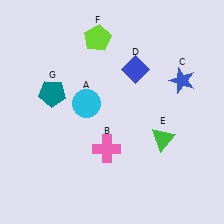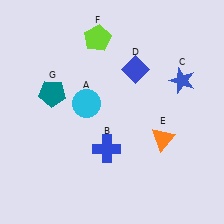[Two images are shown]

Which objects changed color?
B changed from pink to blue. E changed from green to orange.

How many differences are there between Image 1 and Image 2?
There are 2 differences between the two images.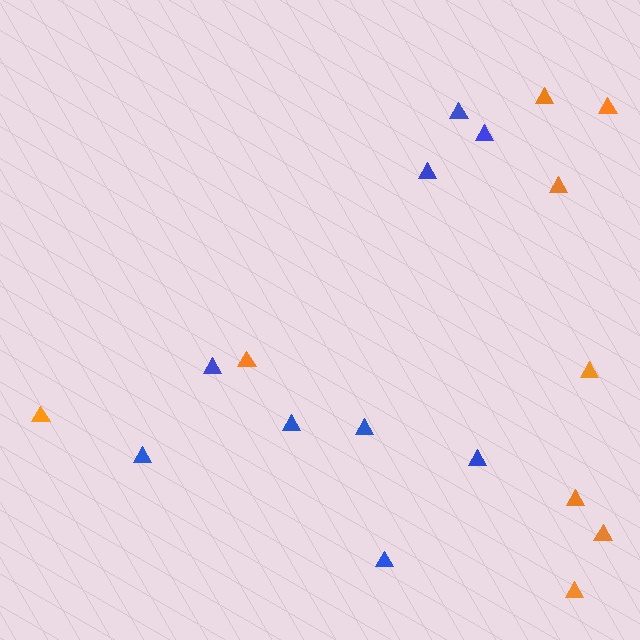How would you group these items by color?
There are 2 groups: one group of orange triangles (9) and one group of blue triangles (9).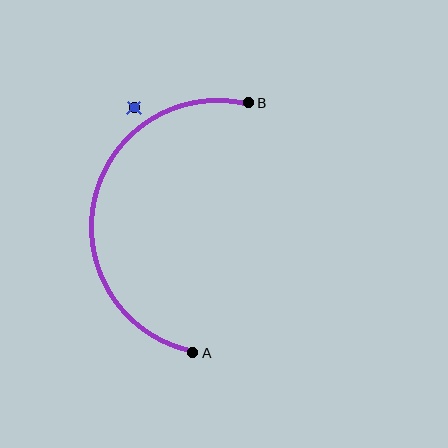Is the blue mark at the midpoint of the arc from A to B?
No — the blue mark does not lie on the arc at all. It sits slightly outside the curve.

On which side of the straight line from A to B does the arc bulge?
The arc bulges to the left of the straight line connecting A and B.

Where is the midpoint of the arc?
The arc midpoint is the point on the curve farthest from the straight line joining A and B. It sits to the left of that line.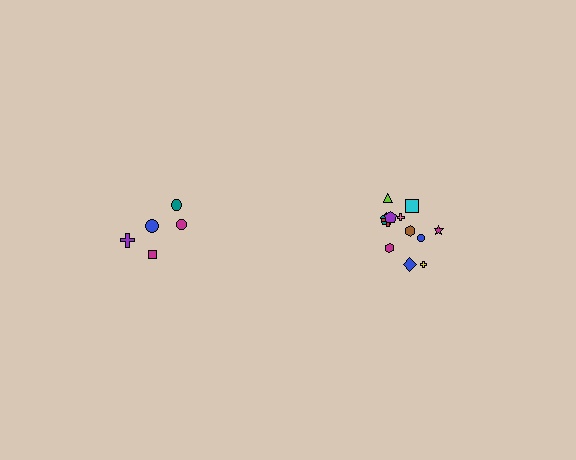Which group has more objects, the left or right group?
The right group.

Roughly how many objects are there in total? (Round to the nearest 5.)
Roughly 15 objects in total.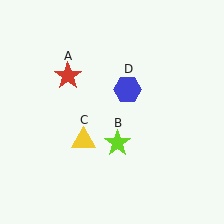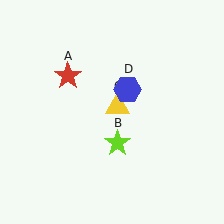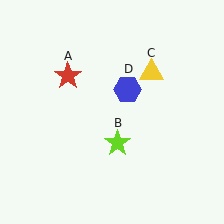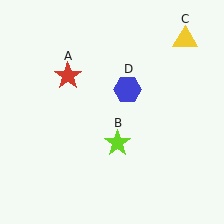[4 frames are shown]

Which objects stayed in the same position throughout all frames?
Red star (object A) and lime star (object B) and blue hexagon (object D) remained stationary.